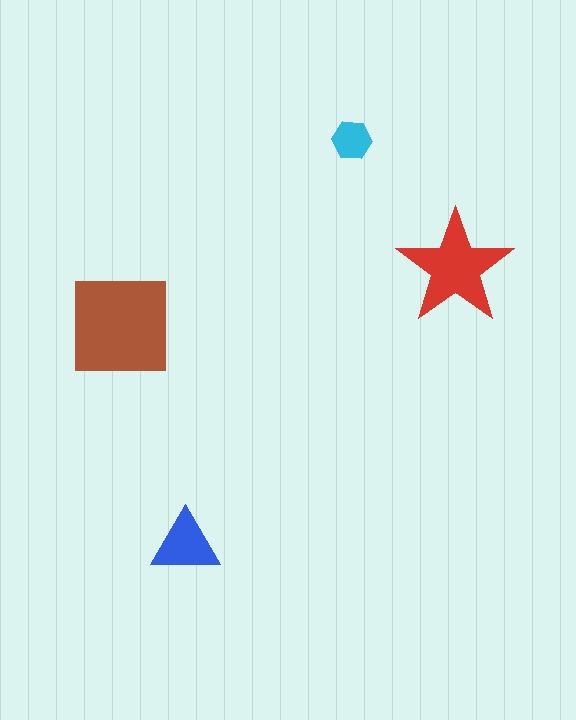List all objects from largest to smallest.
The brown square, the red star, the blue triangle, the cyan hexagon.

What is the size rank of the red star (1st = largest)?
2nd.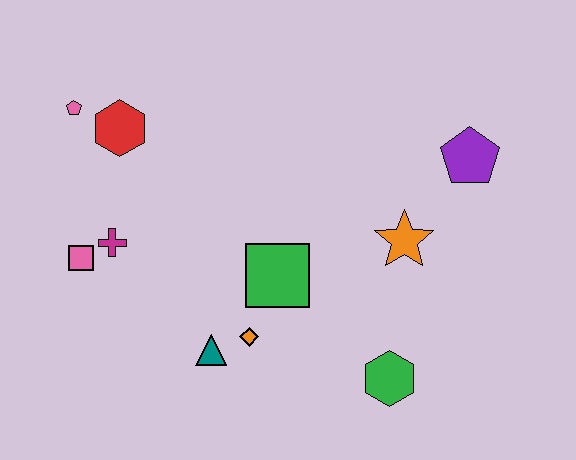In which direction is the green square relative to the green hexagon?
The green square is to the left of the green hexagon.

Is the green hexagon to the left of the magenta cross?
No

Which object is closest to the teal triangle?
The orange diamond is closest to the teal triangle.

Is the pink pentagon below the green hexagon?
No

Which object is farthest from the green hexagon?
The pink pentagon is farthest from the green hexagon.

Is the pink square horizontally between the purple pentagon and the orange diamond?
No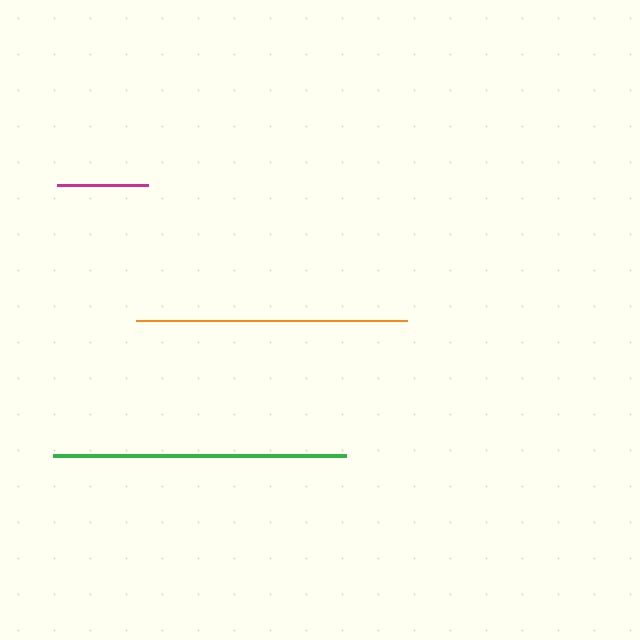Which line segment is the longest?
The green line is the longest at approximately 293 pixels.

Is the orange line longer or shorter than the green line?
The green line is longer than the orange line.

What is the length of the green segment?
The green segment is approximately 293 pixels long.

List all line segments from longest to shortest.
From longest to shortest: green, orange, magenta.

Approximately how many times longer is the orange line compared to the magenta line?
The orange line is approximately 3.0 times the length of the magenta line.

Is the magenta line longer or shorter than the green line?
The green line is longer than the magenta line.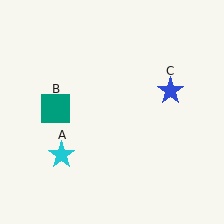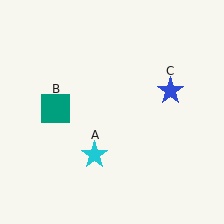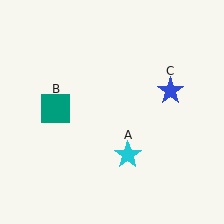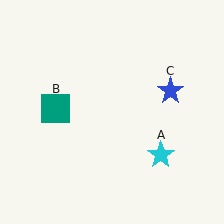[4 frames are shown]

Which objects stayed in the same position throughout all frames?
Teal square (object B) and blue star (object C) remained stationary.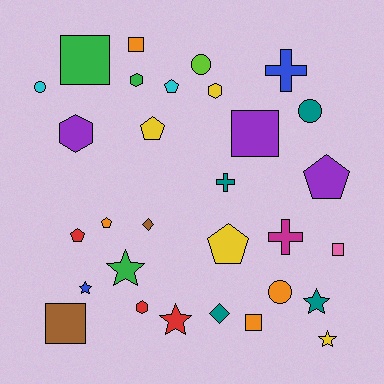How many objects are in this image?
There are 30 objects.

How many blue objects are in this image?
There are 2 blue objects.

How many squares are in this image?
There are 6 squares.